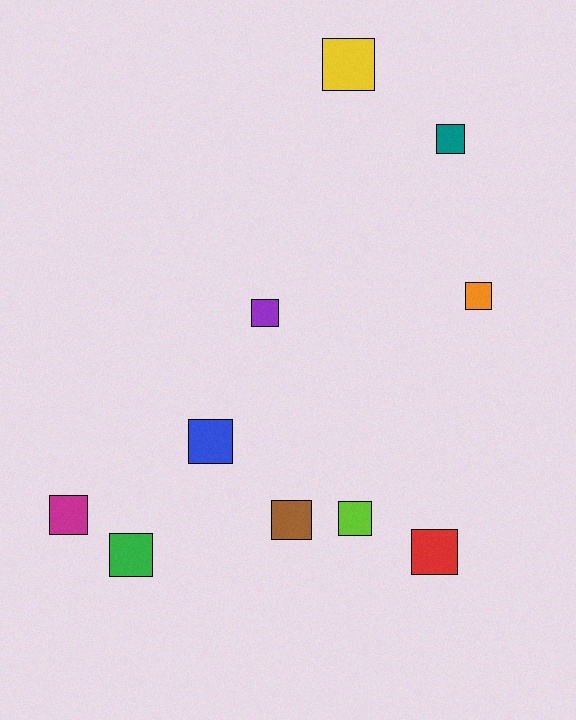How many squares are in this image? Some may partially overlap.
There are 10 squares.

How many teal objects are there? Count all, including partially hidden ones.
There is 1 teal object.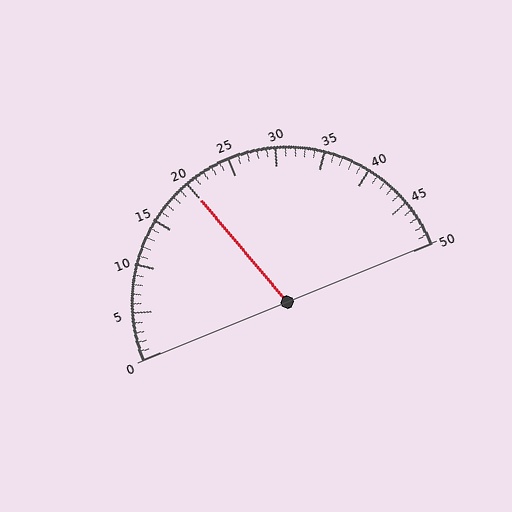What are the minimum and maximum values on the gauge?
The gauge ranges from 0 to 50.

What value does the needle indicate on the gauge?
The needle indicates approximately 20.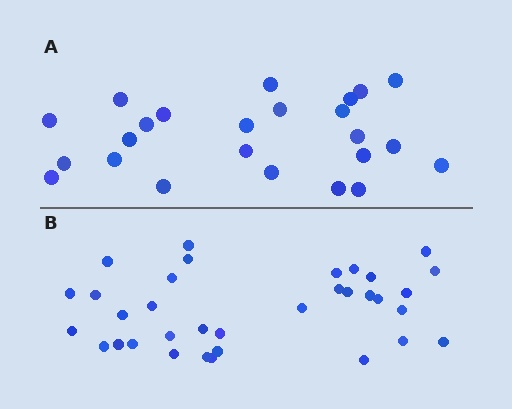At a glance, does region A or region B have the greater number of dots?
Region B (the bottom region) has more dots.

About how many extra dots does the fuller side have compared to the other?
Region B has roughly 10 or so more dots than region A.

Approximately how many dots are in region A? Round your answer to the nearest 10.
About 20 dots. (The exact count is 24, which rounds to 20.)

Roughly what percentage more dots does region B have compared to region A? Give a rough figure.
About 40% more.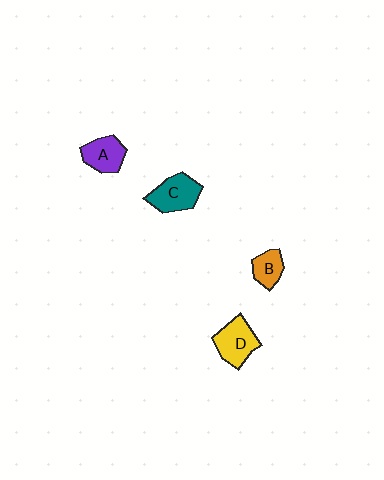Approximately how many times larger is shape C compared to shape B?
Approximately 1.6 times.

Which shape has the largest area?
Shape C (teal).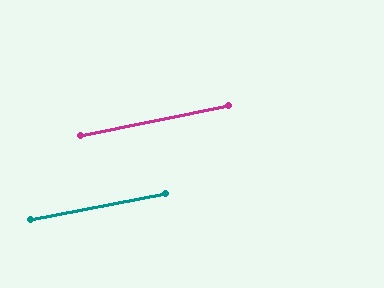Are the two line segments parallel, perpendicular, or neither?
Parallel — their directions differ by only 0.6°.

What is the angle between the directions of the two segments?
Approximately 1 degree.